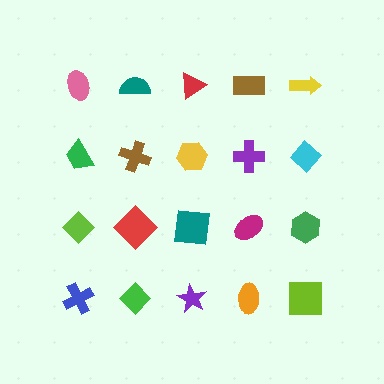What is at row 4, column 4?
An orange ellipse.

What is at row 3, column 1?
A lime diamond.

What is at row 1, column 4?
A brown rectangle.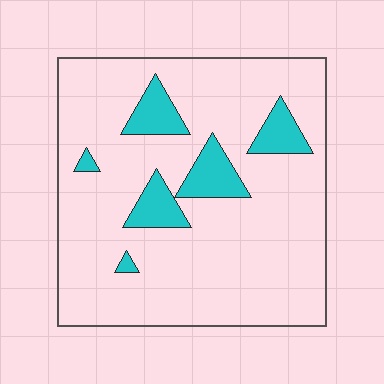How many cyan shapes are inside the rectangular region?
6.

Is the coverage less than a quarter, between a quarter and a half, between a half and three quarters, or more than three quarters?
Less than a quarter.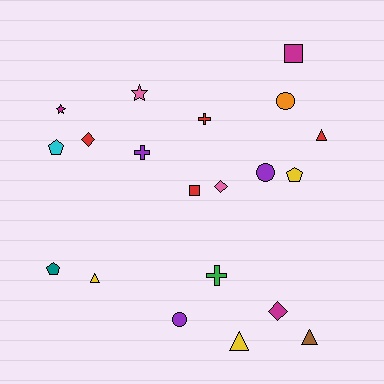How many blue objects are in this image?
There are no blue objects.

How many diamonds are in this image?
There are 3 diamonds.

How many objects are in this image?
There are 20 objects.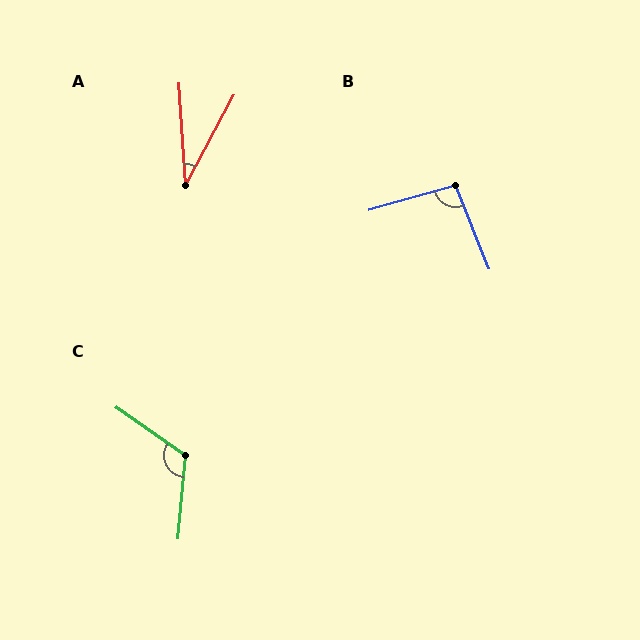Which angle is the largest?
C, at approximately 120 degrees.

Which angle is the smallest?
A, at approximately 32 degrees.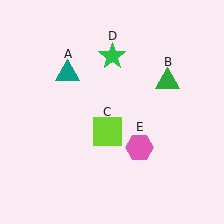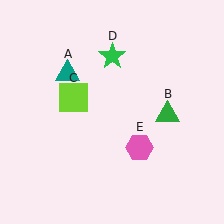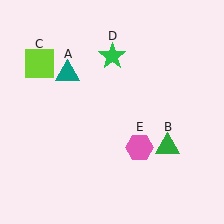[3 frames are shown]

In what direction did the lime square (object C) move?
The lime square (object C) moved up and to the left.